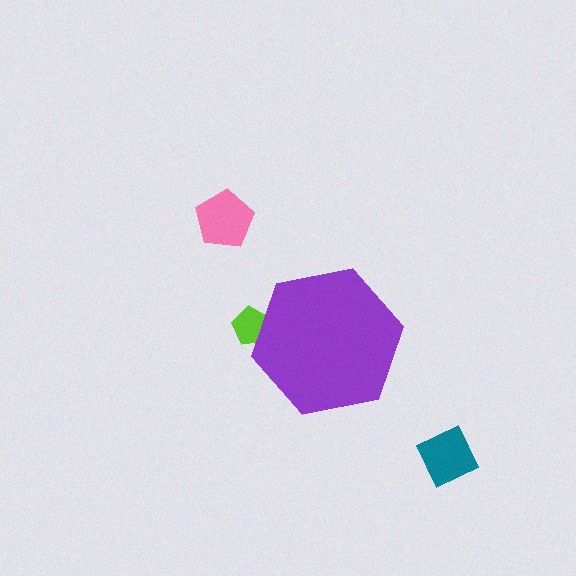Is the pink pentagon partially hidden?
No, the pink pentagon is fully visible.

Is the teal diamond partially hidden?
No, the teal diamond is fully visible.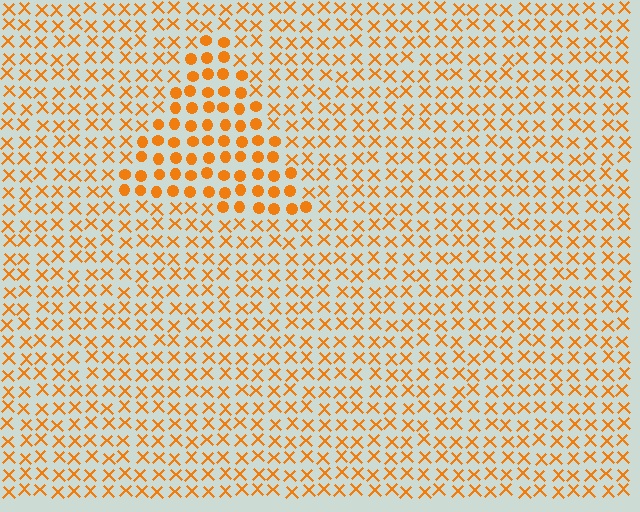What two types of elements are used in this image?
The image uses circles inside the triangle region and X marks outside it.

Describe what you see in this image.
The image is filled with small orange elements arranged in a uniform grid. A triangle-shaped region contains circles, while the surrounding area contains X marks. The boundary is defined purely by the change in element shape.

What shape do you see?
I see a triangle.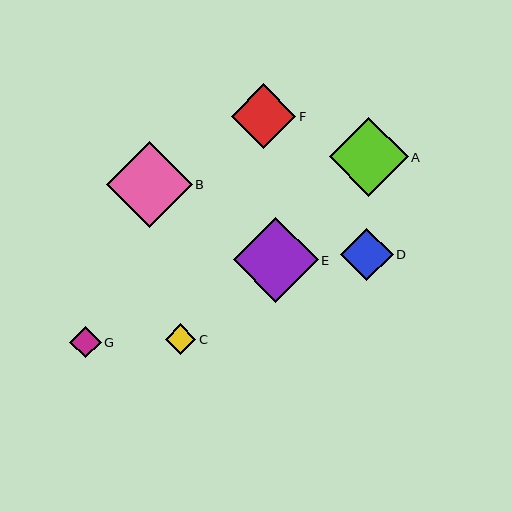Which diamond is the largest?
Diamond B is the largest with a size of approximately 86 pixels.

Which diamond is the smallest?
Diamond C is the smallest with a size of approximately 31 pixels.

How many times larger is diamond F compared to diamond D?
Diamond F is approximately 1.2 times the size of diamond D.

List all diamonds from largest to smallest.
From largest to smallest: B, E, A, F, D, G, C.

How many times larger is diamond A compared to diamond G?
Diamond A is approximately 2.5 times the size of diamond G.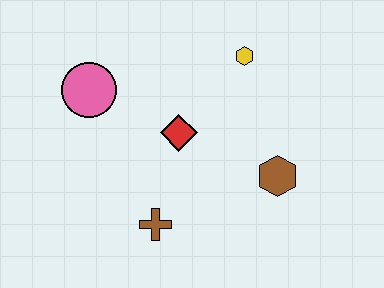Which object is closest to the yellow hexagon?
The red diamond is closest to the yellow hexagon.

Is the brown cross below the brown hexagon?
Yes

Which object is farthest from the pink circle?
The brown hexagon is farthest from the pink circle.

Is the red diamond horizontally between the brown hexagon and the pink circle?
Yes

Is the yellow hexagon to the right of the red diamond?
Yes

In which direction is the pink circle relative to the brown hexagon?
The pink circle is to the left of the brown hexagon.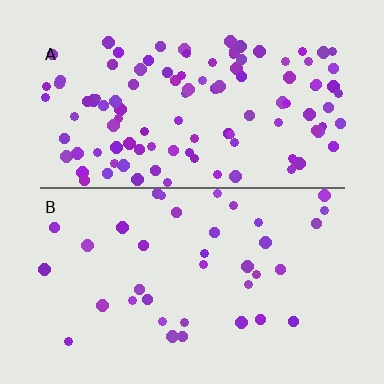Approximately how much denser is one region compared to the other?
Approximately 2.9× — region A over region B.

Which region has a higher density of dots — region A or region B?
A (the top).